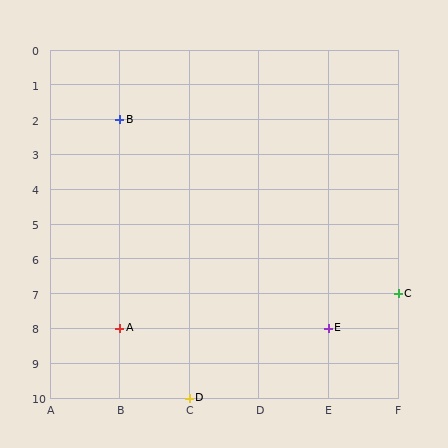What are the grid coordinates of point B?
Point B is at grid coordinates (B, 2).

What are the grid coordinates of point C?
Point C is at grid coordinates (F, 7).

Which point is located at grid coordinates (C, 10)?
Point D is at (C, 10).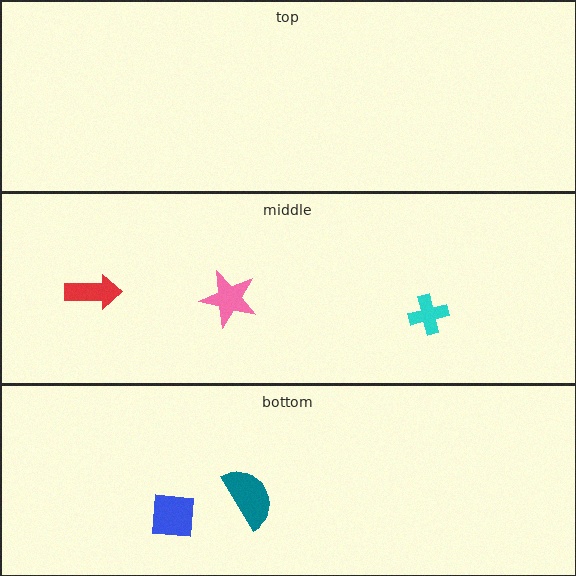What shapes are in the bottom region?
The teal semicircle, the blue square.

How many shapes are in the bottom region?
2.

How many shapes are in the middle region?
3.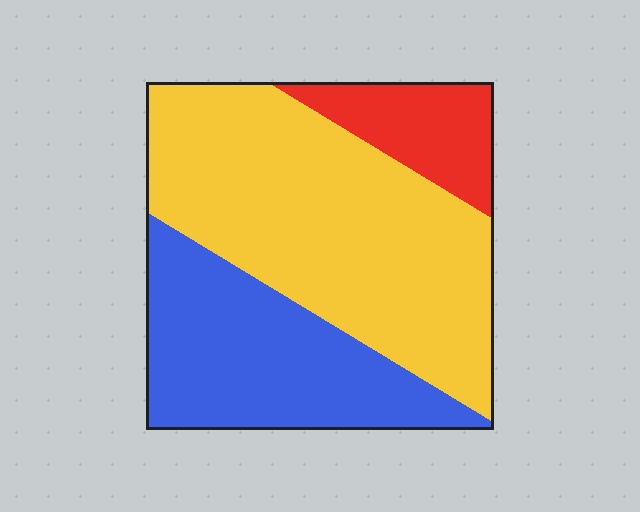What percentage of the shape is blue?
Blue covers roughly 30% of the shape.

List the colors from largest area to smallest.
From largest to smallest: yellow, blue, red.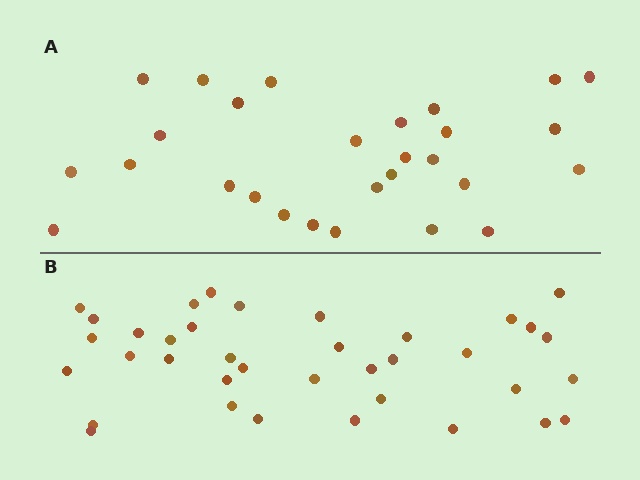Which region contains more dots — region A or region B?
Region B (the bottom region) has more dots.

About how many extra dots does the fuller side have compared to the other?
Region B has roughly 8 or so more dots than region A.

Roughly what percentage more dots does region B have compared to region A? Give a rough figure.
About 30% more.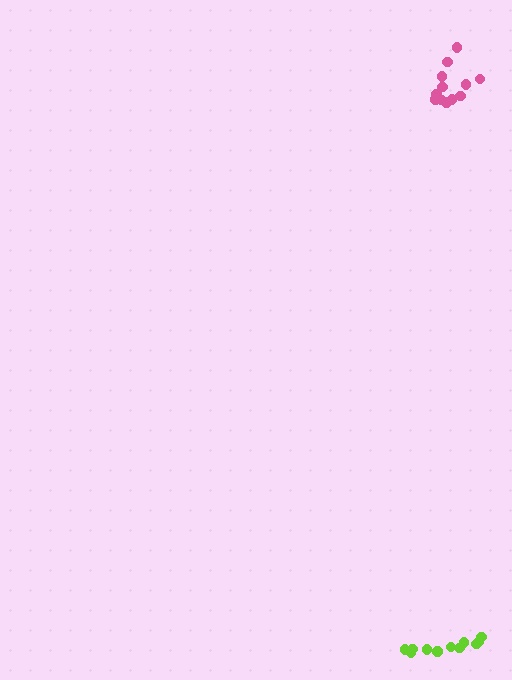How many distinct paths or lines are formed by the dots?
There are 2 distinct paths.